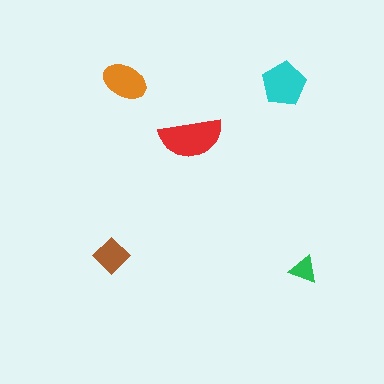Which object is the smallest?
The green triangle.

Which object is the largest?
The red semicircle.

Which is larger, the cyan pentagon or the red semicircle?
The red semicircle.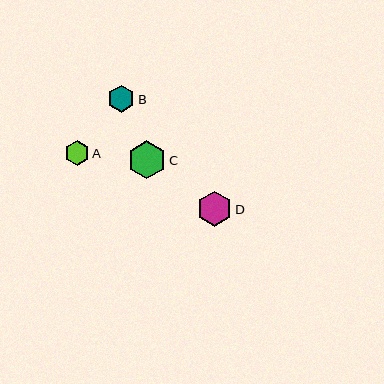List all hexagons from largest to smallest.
From largest to smallest: C, D, B, A.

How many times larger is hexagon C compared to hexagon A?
Hexagon C is approximately 1.6 times the size of hexagon A.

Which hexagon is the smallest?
Hexagon A is the smallest with a size of approximately 24 pixels.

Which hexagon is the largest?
Hexagon C is the largest with a size of approximately 38 pixels.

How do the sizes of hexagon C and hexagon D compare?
Hexagon C and hexagon D are approximately the same size.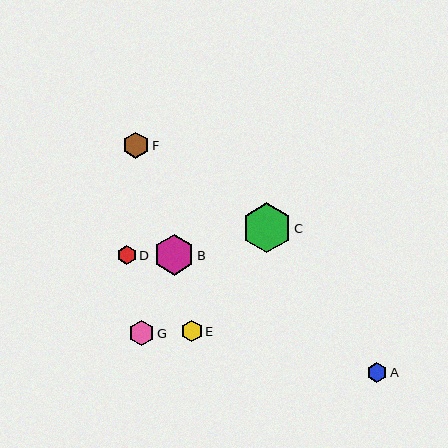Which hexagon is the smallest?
Hexagon D is the smallest with a size of approximately 19 pixels.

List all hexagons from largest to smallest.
From largest to smallest: C, B, F, G, E, A, D.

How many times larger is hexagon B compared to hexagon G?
Hexagon B is approximately 1.6 times the size of hexagon G.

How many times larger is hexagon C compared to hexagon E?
Hexagon C is approximately 2.3 times the size of hexagon E.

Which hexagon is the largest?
Hexagon C is the largest with a size of approximately 50 pixels.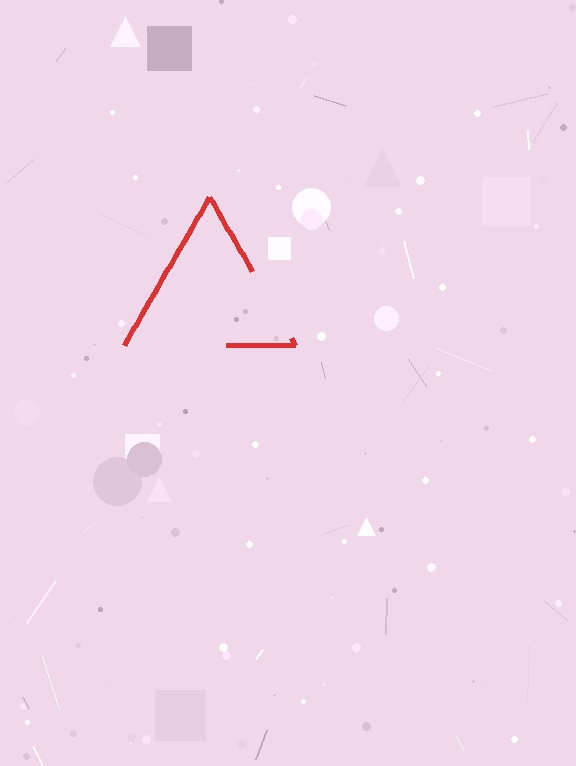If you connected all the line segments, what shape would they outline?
They would outline a triangle.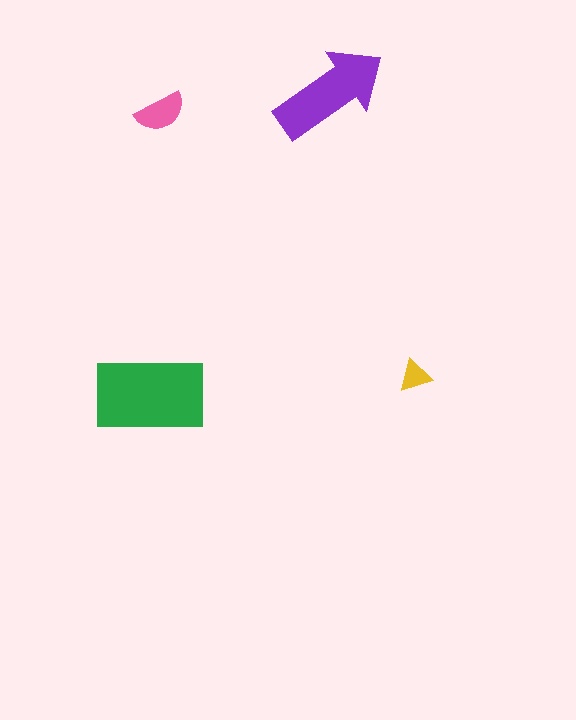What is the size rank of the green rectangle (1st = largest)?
1st.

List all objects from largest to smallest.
The green rectangle, the purple arrow, the pink semicircle, the yellow triangle.